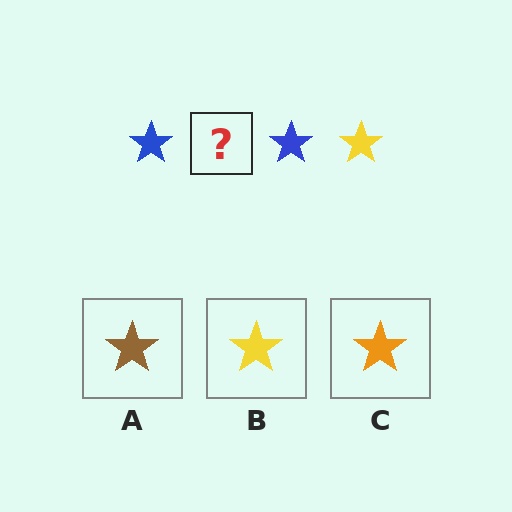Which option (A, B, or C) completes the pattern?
B.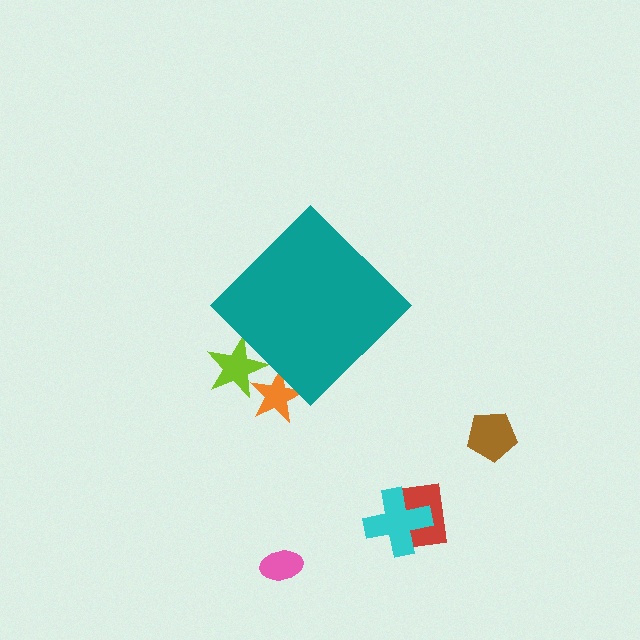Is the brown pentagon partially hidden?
No, the brown pentagon is fully visible.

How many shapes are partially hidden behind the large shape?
2 shapes are partially hidden.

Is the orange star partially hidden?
Yes, the orange star is partially hidden behind the teal diamond.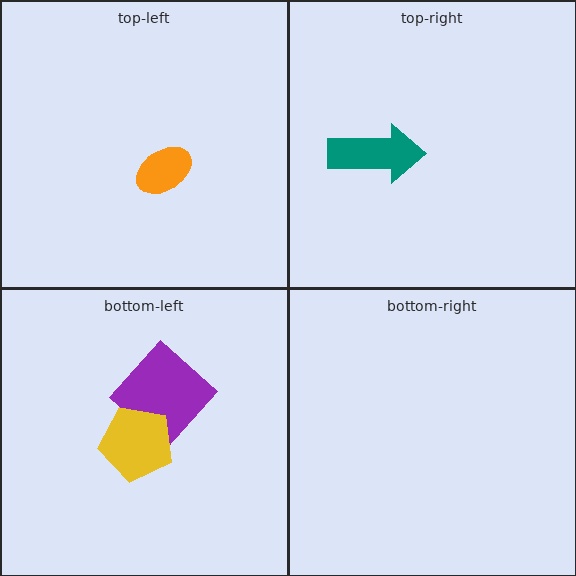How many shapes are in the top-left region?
1.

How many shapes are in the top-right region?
1.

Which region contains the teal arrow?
The top-right region.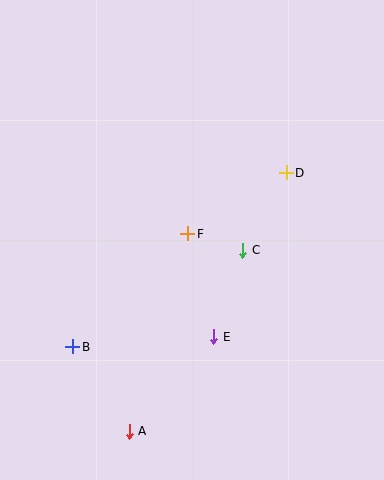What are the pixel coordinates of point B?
Point B is at (73, 347).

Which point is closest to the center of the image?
Point F at (188, 234) is closest to the center.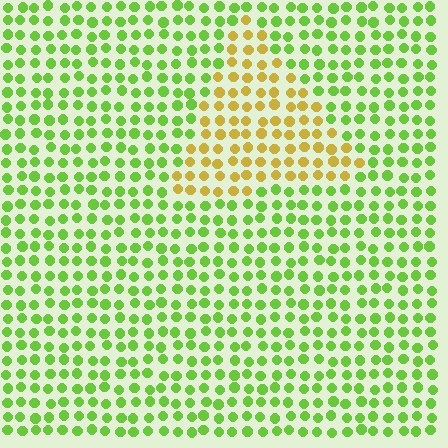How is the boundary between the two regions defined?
The boundary is defined purely by a slight shift in hue (about 51 degrees). Spacing, size, and orientation are identical on both sides.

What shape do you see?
I see a triangle.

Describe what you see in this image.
The image is filled with small lime elements in a uniform arrangement. A triangle-shaped region is visible where the elements are tinted to a slightly different hue, forming a subtle color boundary.